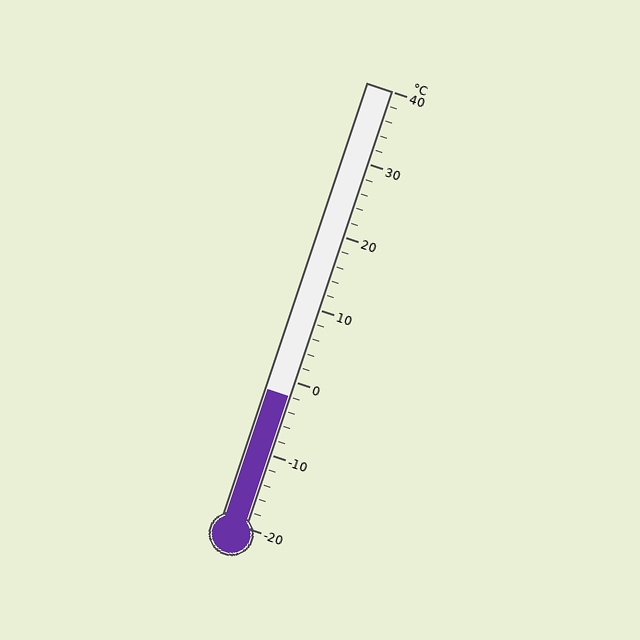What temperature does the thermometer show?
The thermometer shows approximately -2°C.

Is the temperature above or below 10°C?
The temperature is below 10°C.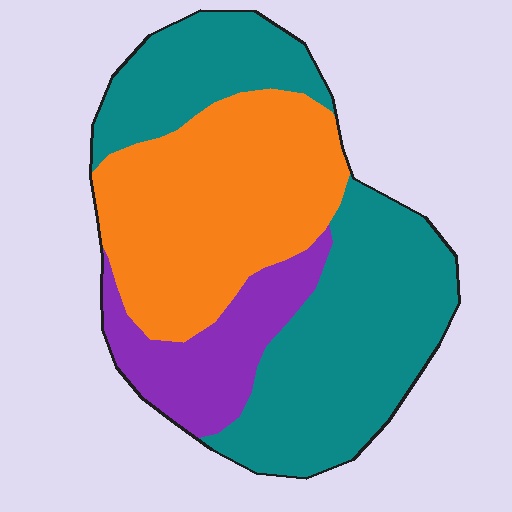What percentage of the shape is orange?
Orange covers around 35% of the shape.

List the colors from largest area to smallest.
From largest to smallest: teal, orange, purple.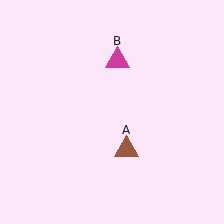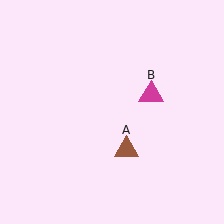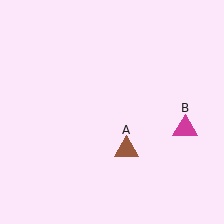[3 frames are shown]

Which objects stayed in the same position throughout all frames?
Brown triangle (object A) remained stationary.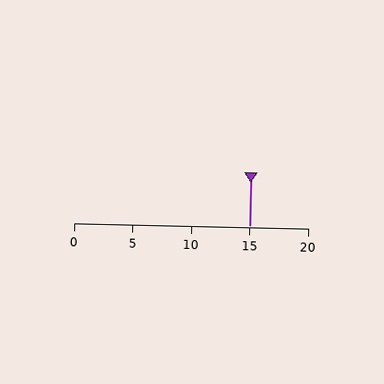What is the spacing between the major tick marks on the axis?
The major ticks are spaced 5 apart.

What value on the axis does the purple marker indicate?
The marker indicates approximately 15.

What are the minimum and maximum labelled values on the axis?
The axis runs from 0 to 20.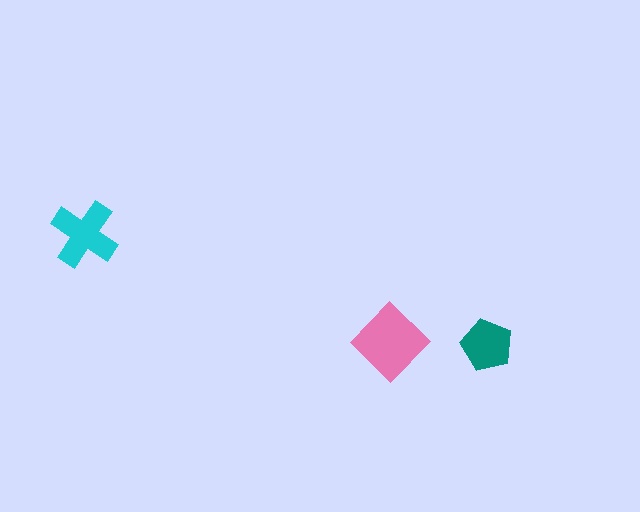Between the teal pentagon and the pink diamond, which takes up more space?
The pink diamond.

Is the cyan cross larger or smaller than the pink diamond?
Smaller.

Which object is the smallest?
The teal pentagon.